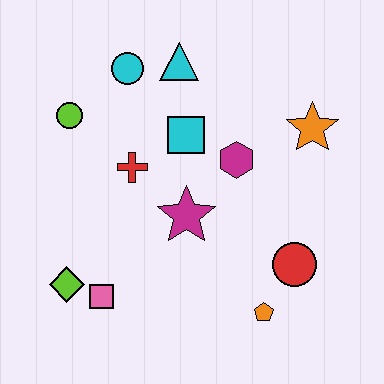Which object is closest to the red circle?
The orange pentagon is closest to the red circle.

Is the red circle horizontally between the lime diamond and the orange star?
Yes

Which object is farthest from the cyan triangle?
The orange pentagon is farthest from the cyan triangle.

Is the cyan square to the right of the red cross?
Yes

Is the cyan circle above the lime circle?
Yes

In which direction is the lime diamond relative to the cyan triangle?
The lime diamond is below the cyan triangle.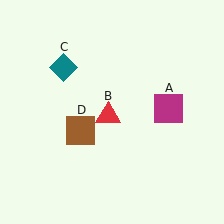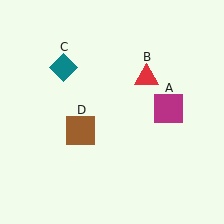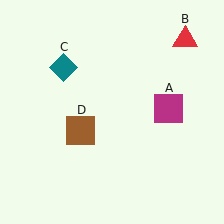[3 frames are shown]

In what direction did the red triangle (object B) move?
The red triangle (object B) moved up and to the right.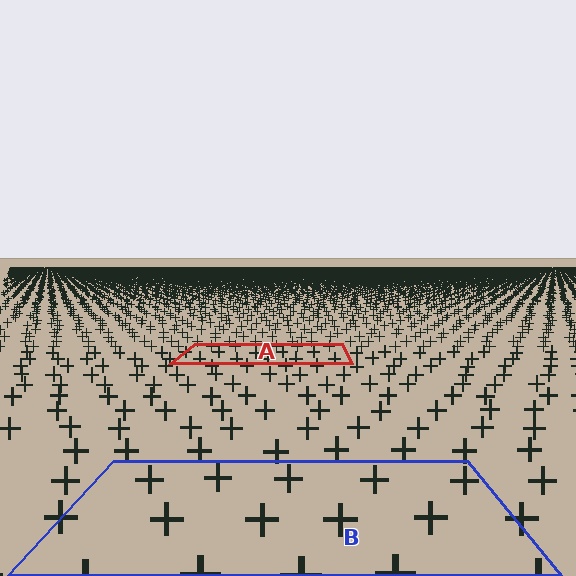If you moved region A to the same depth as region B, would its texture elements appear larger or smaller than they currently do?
They would appear larger. At a closer depth, the same texture elements are projected at a bigger on-screen size.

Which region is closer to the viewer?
Region B is closer. The texture elements there are larger and more spread out.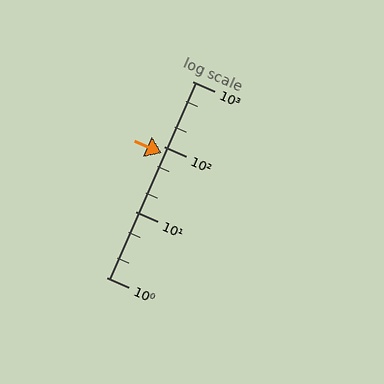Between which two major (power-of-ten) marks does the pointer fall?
The pointer is between 10 and 100.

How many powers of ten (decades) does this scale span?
The scale spans 3 decades, from 1 to 1000.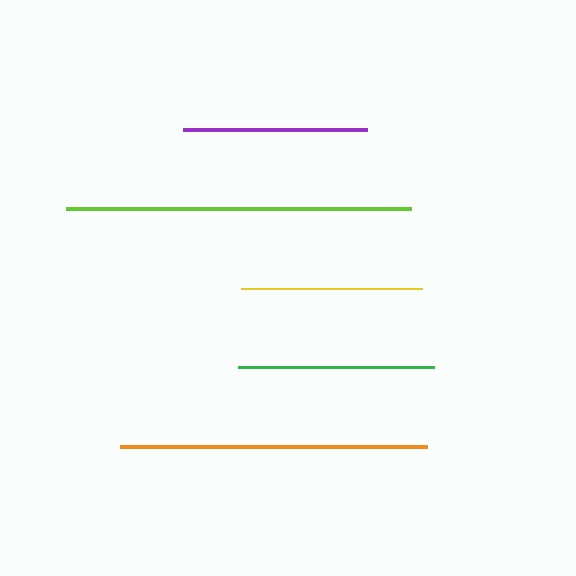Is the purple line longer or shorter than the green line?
The green line is longer than the purple line.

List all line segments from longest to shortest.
From longest to shortest: lime, orange, green, purple, yellow.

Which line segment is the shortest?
The yellow line is the shortest at approximately 181 pixels.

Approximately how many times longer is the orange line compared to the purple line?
The orange line is approximately 1.7 times the length of the purple line.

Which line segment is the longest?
The lime line is the longest at approximately 344 pixels.